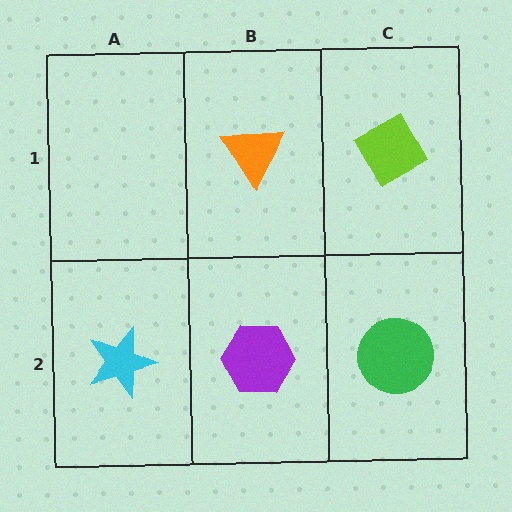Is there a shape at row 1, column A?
No, that cell is empty.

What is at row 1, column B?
An orange triangle.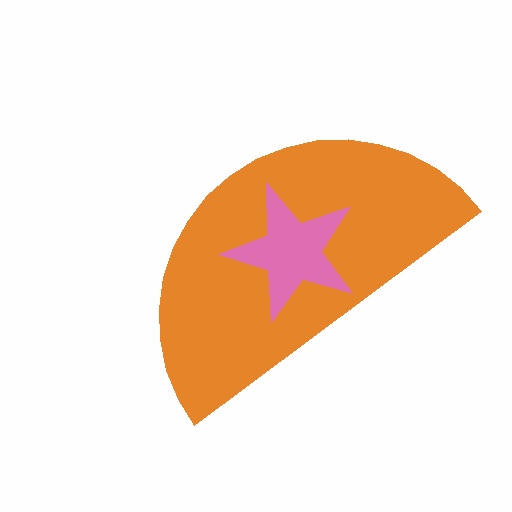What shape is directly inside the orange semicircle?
The pink star.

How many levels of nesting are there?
2.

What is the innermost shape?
The pink star.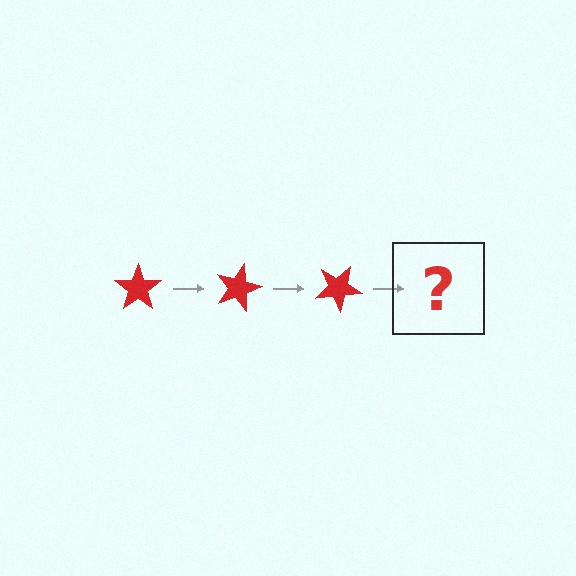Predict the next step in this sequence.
The next step is a red star rotated 45 degrees.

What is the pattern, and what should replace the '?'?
The pattern is that the star rotates 15 degrees each step. The '?' should be a red star rotated 45 degrees.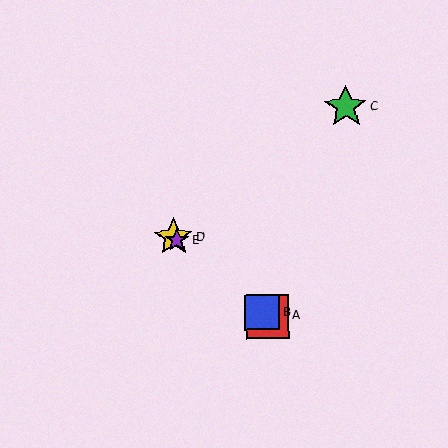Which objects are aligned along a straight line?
Objects A, B, D, E are aligned along a straight line.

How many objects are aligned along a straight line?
4 objects (A, B, D, E) are aligned along a straight line.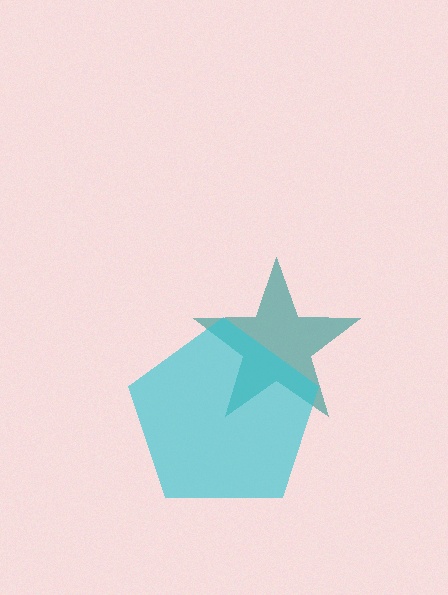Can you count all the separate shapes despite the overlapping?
Yes, there are 2 separate shapes.